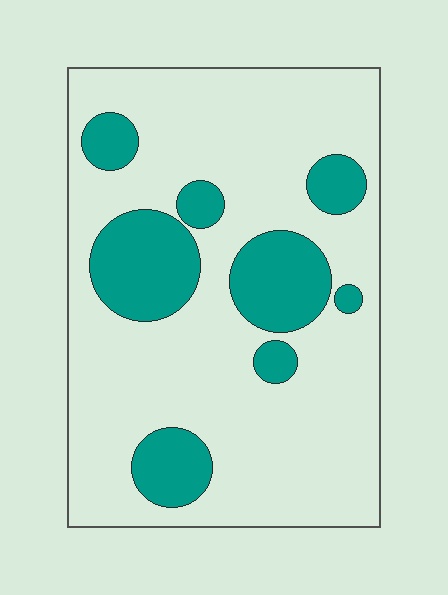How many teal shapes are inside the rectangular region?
8.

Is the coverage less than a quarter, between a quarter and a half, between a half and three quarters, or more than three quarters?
Less than a quarter.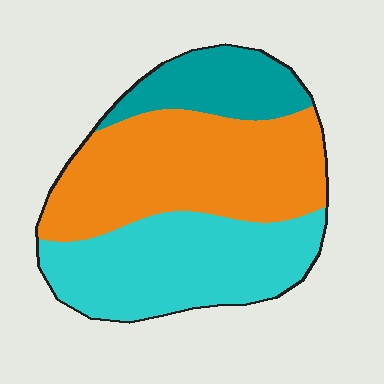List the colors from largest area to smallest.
From largest to smallest: orange, cyan, teal.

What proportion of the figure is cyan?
Cyan takes up about three eighths (3/8) of the figure.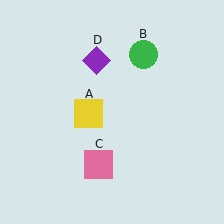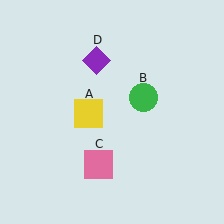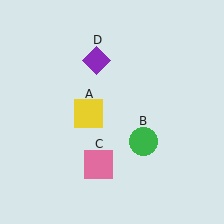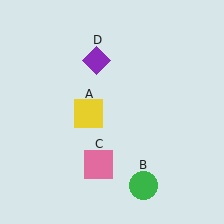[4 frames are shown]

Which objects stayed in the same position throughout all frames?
Yellow square (object A) and pink square (object C) and purple diamond (object D) remained stationary.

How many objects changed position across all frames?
1 object changed position: green circle (object B).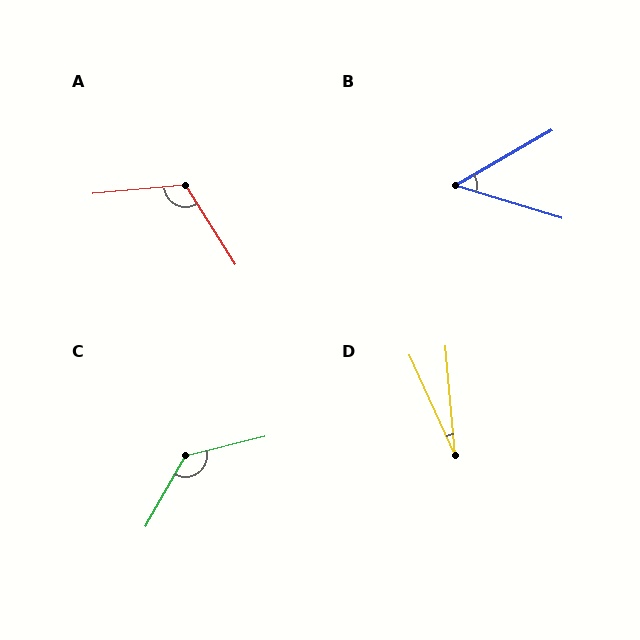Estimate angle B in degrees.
Approximately 47 degrees.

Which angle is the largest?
C, at approximately 133 degrees.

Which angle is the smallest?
D, at approximately 19 degrees.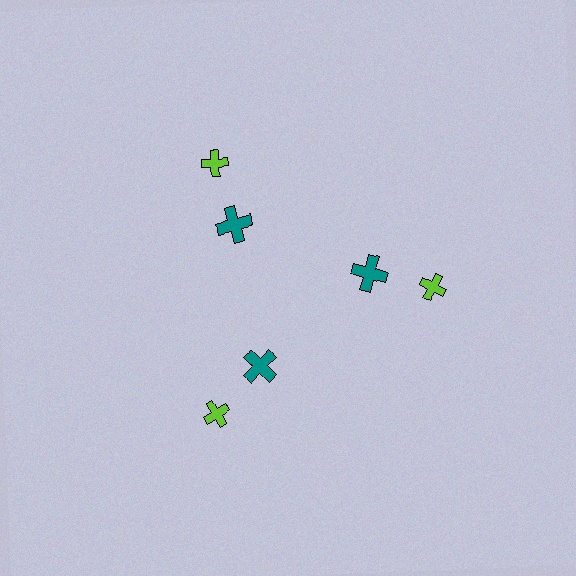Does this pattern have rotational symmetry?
Yes, this pattern has 3-fold rotational symmetry. It looks the same after rotating 120 degrees around the center.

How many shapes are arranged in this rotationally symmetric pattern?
There are 6 shapes, arranged in 3 groups of 2.